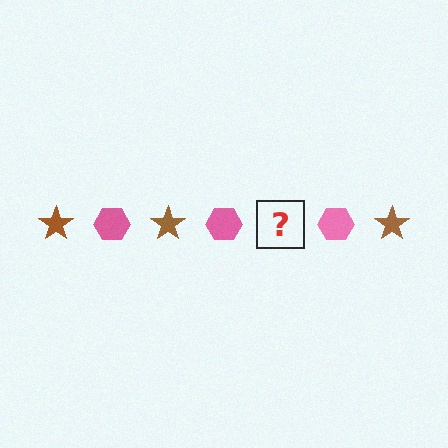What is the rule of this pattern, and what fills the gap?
The rule is that the pattern alternates between brown star and pink hexagon. The gap should be filled with a brown star.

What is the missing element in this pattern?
The missing element is a brown star.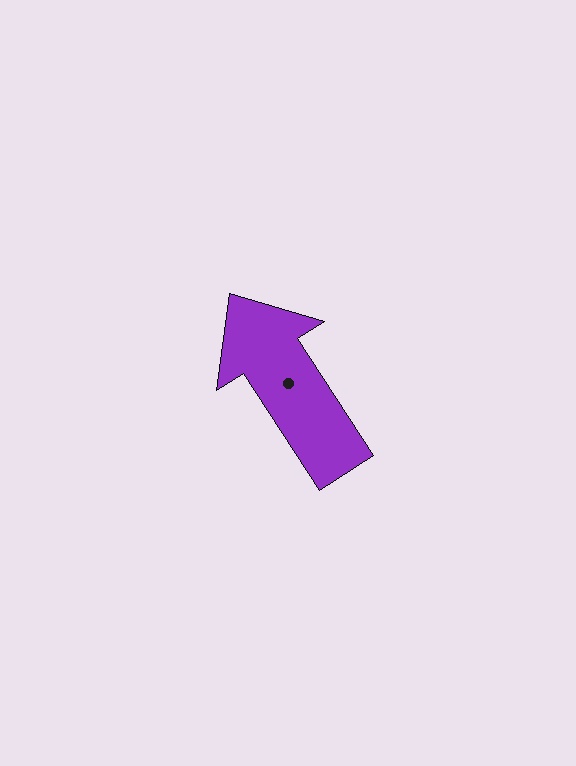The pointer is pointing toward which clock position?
Roughly 11 o'clock.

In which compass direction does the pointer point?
Northwest.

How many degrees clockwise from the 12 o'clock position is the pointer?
Approximately 327 degrees.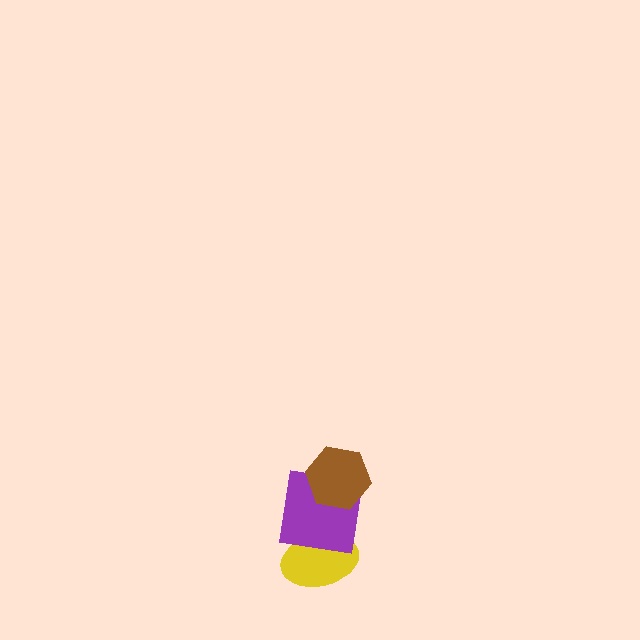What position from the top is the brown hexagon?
The brown hexagon is 1st from the top.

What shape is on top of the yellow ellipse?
The purple square is on top of the yellow ellipse.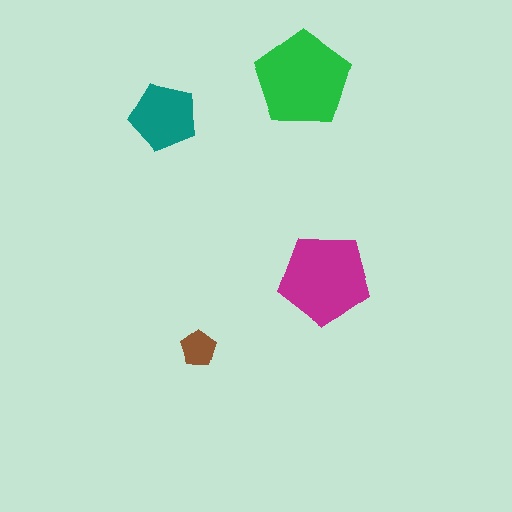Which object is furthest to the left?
The teal pentagon is leftmost.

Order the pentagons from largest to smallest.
the green one, the magenta one, the teal one, the brown one.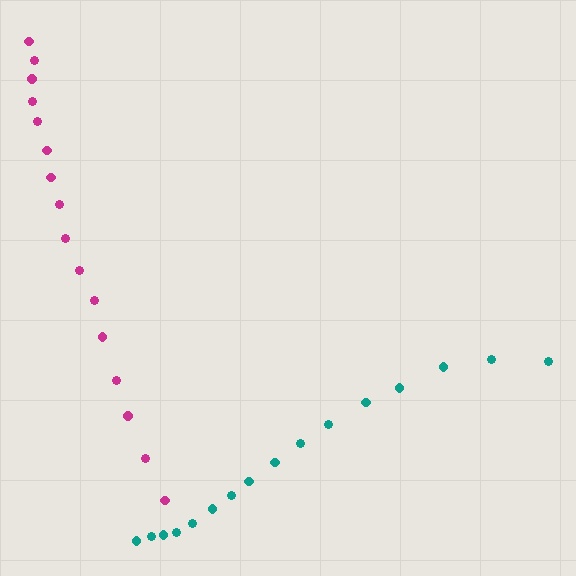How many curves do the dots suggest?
There are 2 distinct paths.